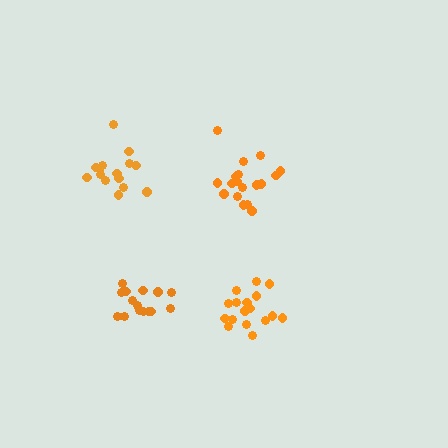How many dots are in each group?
Group 1: 19 dots, Group 2: 17 dots, Group 3: 15 dots, Group 4: 15 dots (66 total).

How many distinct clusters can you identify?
There are 4 distinct clusters.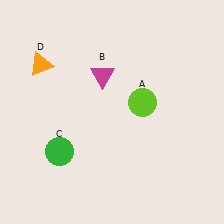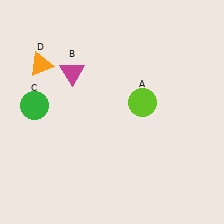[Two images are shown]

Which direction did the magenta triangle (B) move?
The magenta triangle (B) moved left.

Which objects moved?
The objects that moved are: the magenta triangle (B), the green circle (C).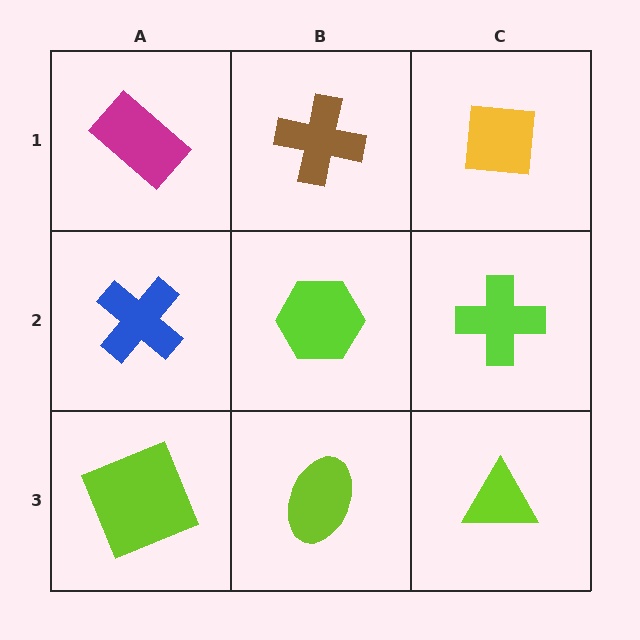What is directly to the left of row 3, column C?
A lime ellipse.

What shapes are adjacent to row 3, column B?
A lime hexagon (row 2, column B), a lime square (row 3, column A), a lime triangle (row 3, column C).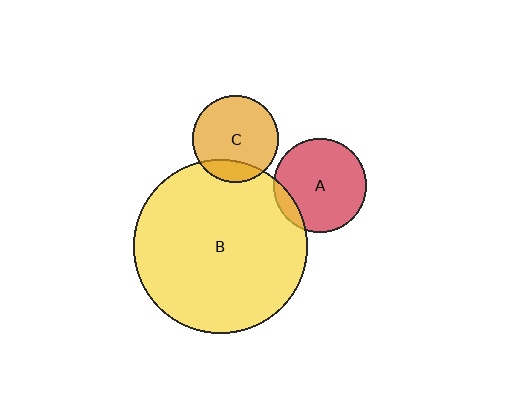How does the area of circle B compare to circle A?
Approximately 3.5 times.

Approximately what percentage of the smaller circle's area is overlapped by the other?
Approximately 10%.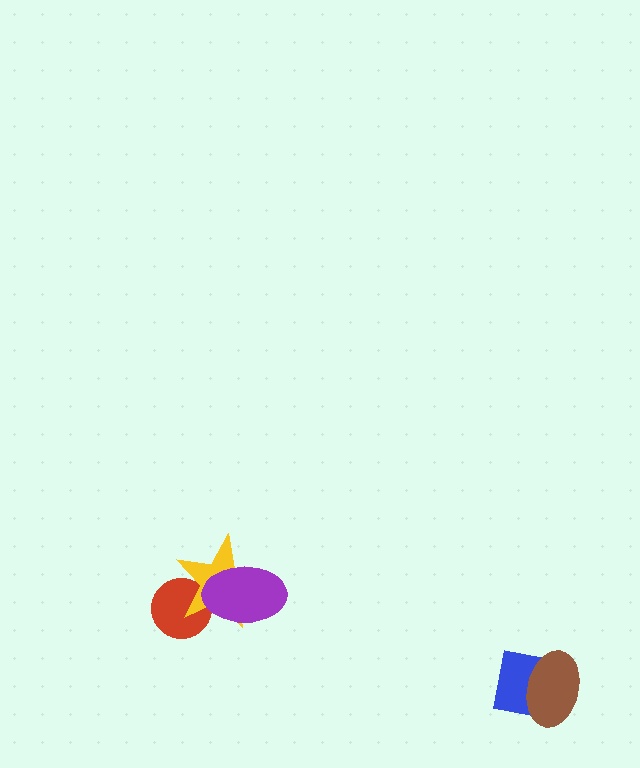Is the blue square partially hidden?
Yes, it is partially covered by another shape.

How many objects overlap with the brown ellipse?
1 object overlaps with the brown ellipse.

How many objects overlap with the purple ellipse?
2 objects overlap with the purple ellipse.